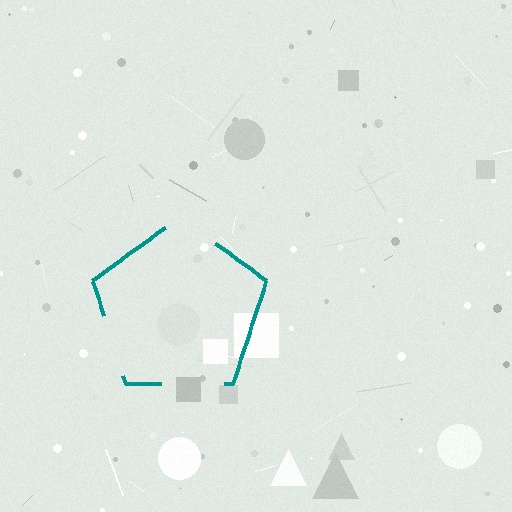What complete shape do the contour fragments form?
The contour fragments form a pentagon.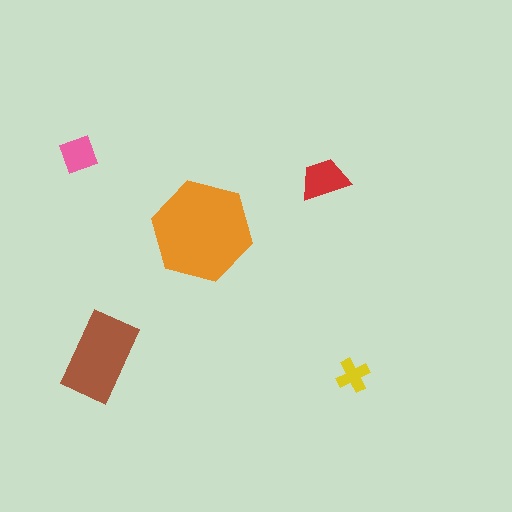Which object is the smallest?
The yellow cross.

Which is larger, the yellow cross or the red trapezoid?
The red trapezoid.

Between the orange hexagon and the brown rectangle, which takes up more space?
The orange hexagon.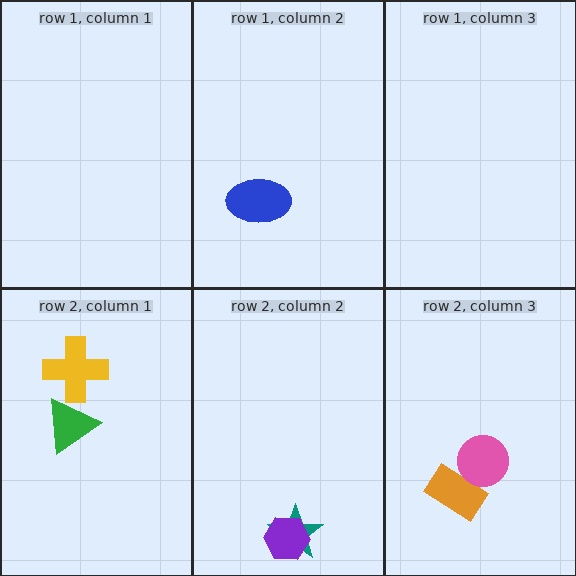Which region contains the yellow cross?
The row 2, column 1 region.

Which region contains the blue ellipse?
The row 1, column 2 region.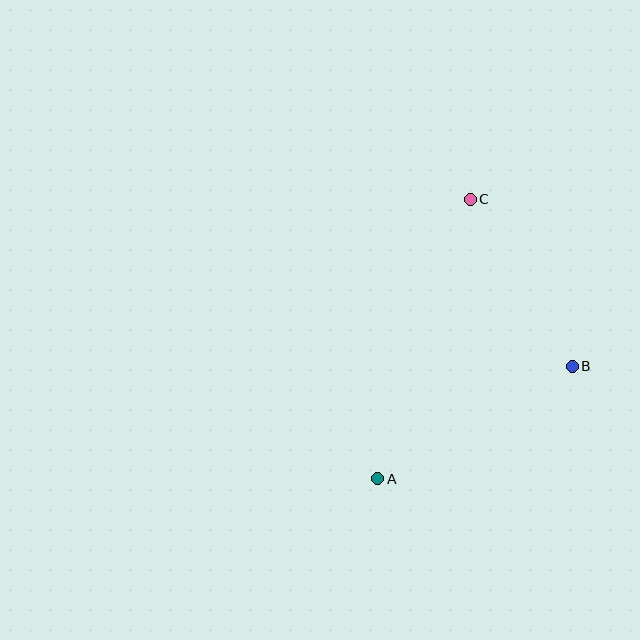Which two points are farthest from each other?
Points A and C are farthest from each other.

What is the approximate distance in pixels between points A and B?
The distance between A and B is approximately 225 pixels.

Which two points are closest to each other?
Points B and C are closest to each other.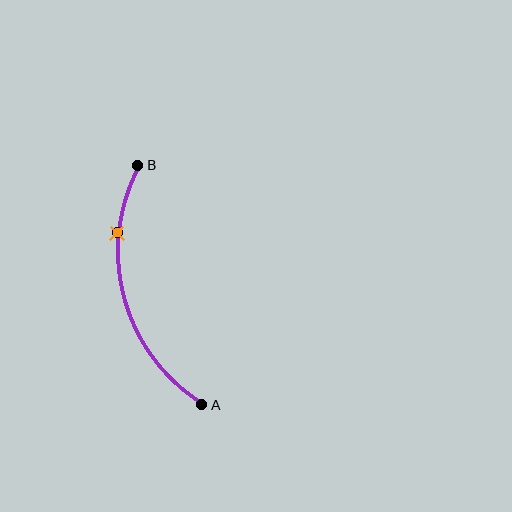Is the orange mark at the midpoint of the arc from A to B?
No. The orange mark lies on the arc but is closer to endpoint B. The arc midpoint would be at the point on the curve equidistant along the arc from both A and B.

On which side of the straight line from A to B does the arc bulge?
The arc bulges to the left of the straight line connecting A and B.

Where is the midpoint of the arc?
The arc midpoint is the point on the curve farthest from the straight line joining A and B. It sits to the left of that line.